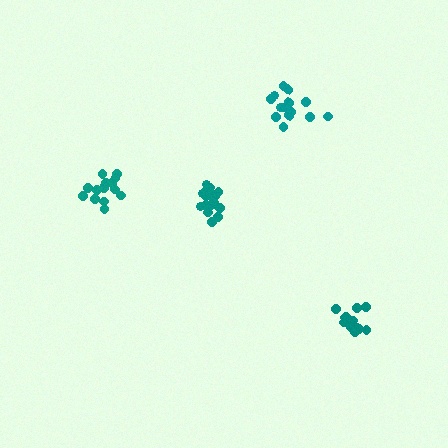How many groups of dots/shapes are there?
There are 4 groups.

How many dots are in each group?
Group 1: 18 dots, Group 2: 14 dots, Group 3: 16 dots, Group 4: 15 dots (63 total).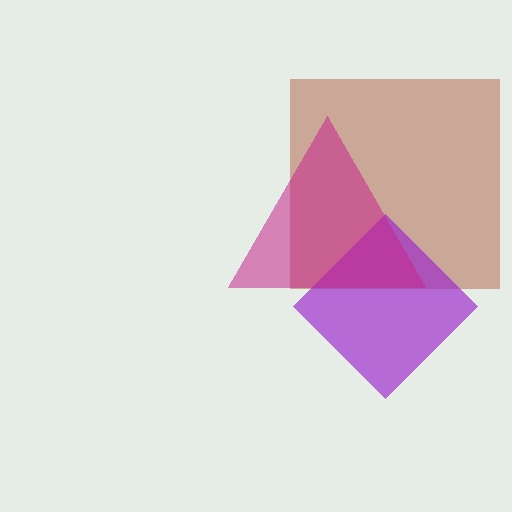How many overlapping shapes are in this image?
There are 3 overlapping shapes in the image.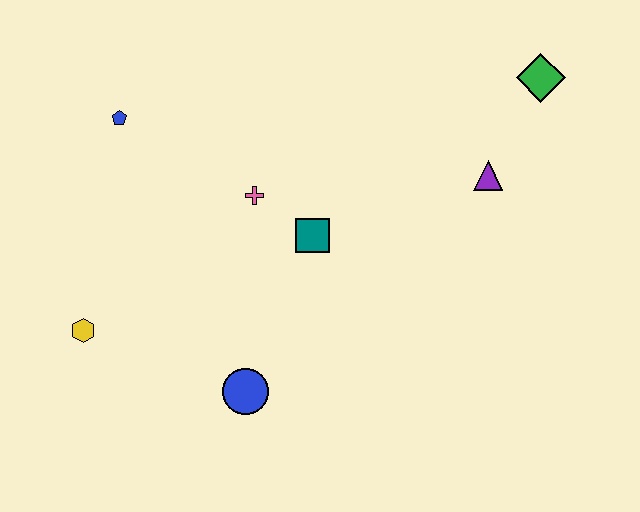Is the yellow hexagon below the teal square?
Yes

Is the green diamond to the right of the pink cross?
Yes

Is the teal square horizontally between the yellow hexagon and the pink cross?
No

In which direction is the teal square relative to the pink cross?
The teal square is to the right of the pink cross.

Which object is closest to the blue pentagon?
The pink cross is closest to the blue pentagon.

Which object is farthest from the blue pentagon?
The green diamond is farthest from the blue pentagon.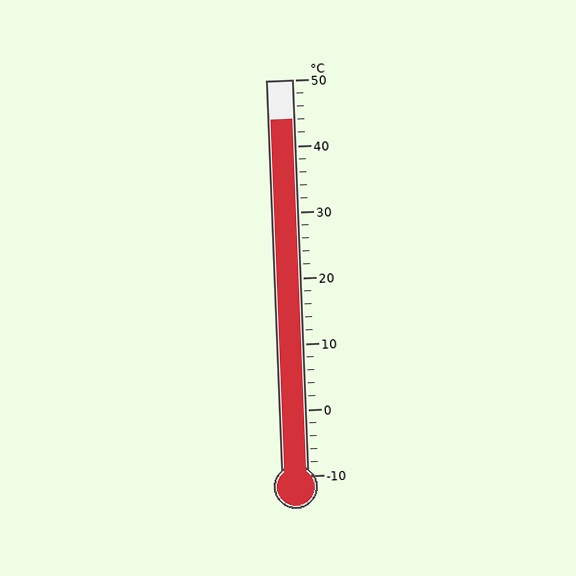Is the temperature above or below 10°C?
The temperature is above 10°C.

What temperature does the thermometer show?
The thermometer shows approximately 44°C.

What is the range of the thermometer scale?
The thermometer scale ranges from -10°C to 50°C.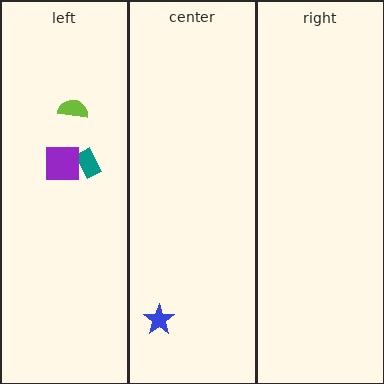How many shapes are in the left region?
3.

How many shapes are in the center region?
1.